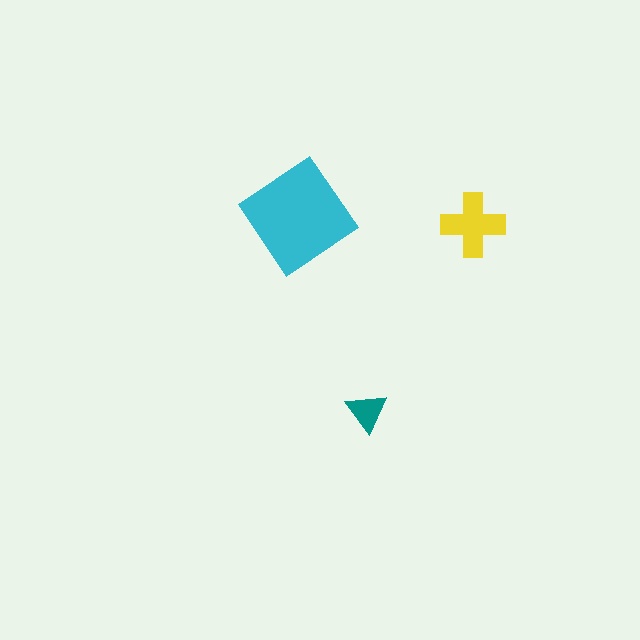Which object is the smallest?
The teal triangle.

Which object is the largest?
The cyan diamond.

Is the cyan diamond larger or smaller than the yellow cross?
Larger.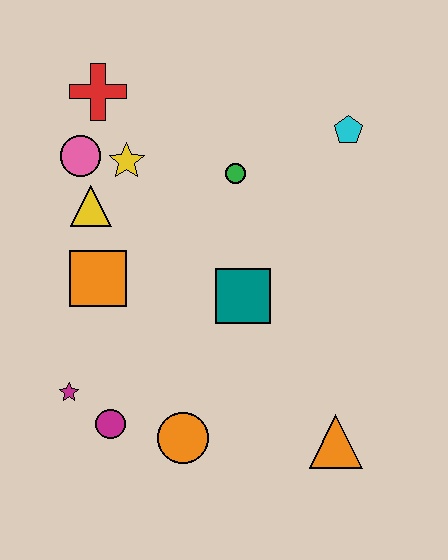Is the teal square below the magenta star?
No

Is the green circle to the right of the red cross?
Yes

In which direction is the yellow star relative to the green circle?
The yellow star is to the left of the green circle.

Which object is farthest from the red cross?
The orange triangle is farthest from the red cross.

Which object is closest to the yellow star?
The pink circle is closest to the yellow star.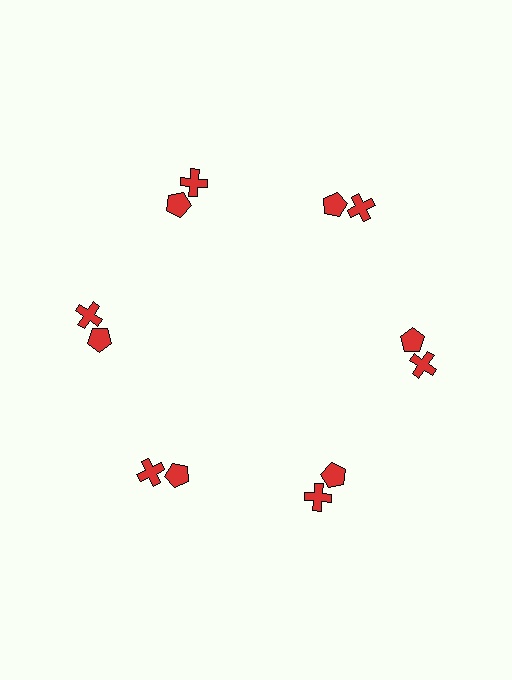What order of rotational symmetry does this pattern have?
This pattern has 6-fold rotational symmetry.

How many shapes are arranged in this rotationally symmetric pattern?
There are 12 shapes, arranged in 6 groups of 2.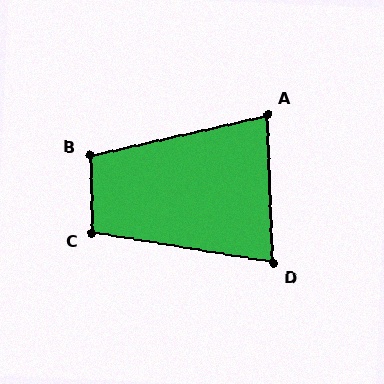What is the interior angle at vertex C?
Approximately 101 degrees (obtuse).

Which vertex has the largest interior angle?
B, at approximately 101 degrees.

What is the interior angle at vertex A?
Approximately 79 degrees (acute).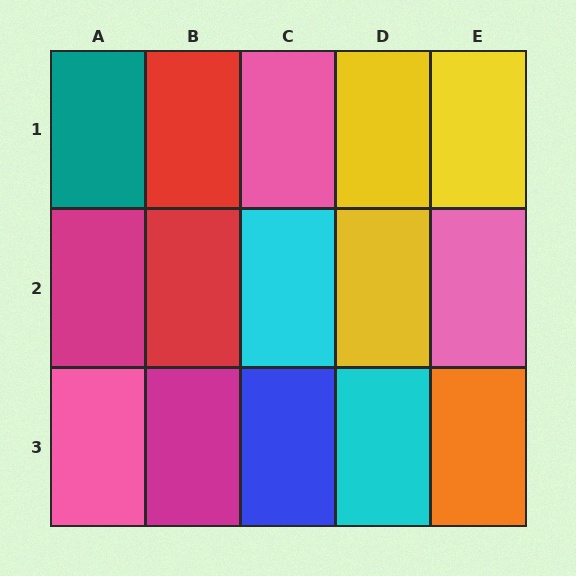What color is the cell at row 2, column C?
Cyan.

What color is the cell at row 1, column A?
Teal.